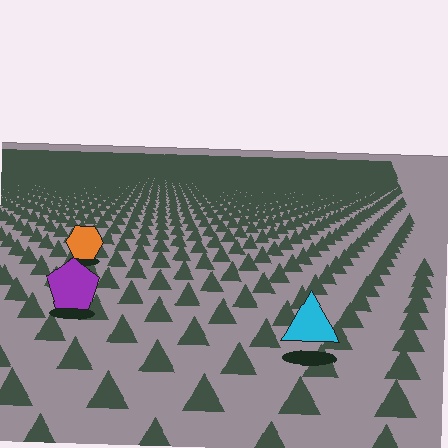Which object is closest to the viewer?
The cyan triangle is closest. The texture marks near it are larger and more spread out.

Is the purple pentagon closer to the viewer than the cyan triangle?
No. The cyan triangle is closer — you can tell from the texture gradient: the ground texture is coarser near it.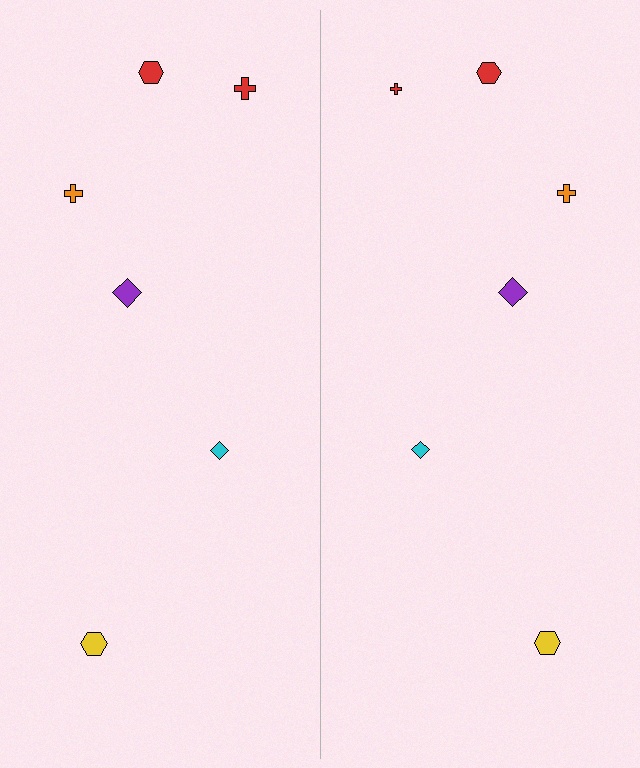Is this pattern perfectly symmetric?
No, the pattern is not perfectly symmetric. The red cross on the right side has a different size than its mirror counterpart.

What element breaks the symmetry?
The red cross on the right side has a different size than its mirror counterpart.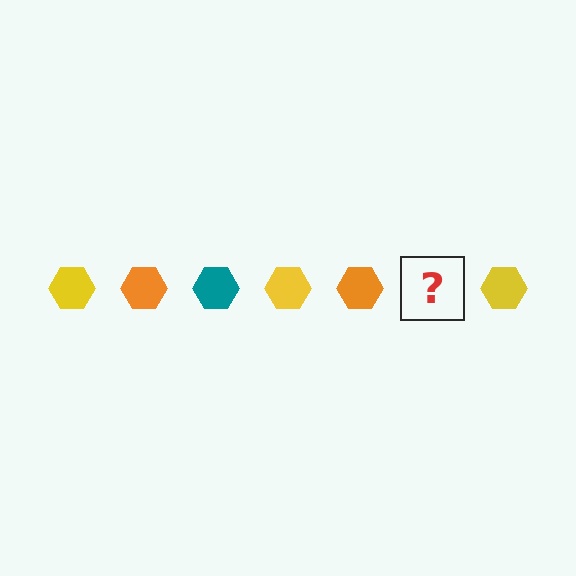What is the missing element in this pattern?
The missing element is a teal hexagon.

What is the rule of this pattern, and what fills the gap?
The rule is that the pattern cycles through yellow, orange, teal hexagons. The gap should be filled with a teal hexagon.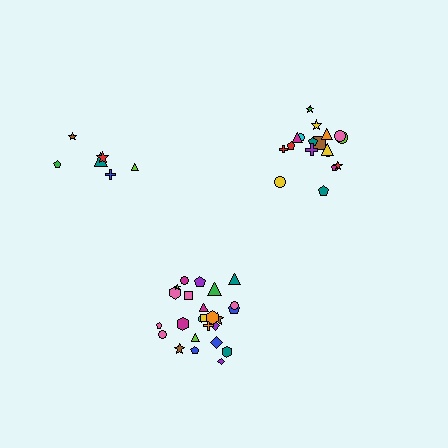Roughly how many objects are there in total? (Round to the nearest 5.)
Roughly 50 objects in total.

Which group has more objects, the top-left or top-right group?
The top-right group.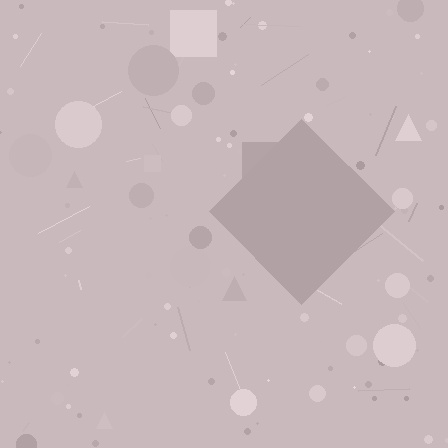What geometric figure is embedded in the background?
A diamond is embedded in the background.